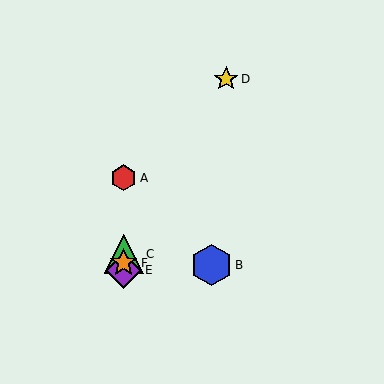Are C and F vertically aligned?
Yes, both are at x≈124.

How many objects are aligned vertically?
4 objects (A, C, E, F) are aligned vertically.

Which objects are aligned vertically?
Objects A, C, E, F are aligned vertically.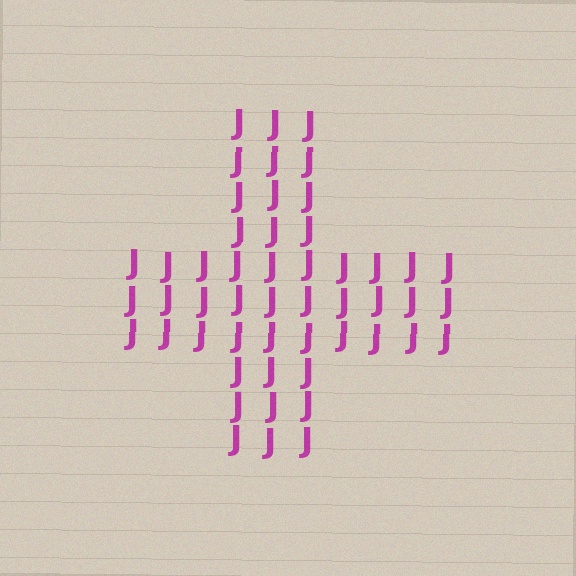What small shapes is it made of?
It is made of small letter J's.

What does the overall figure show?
The overall figure shows a cross.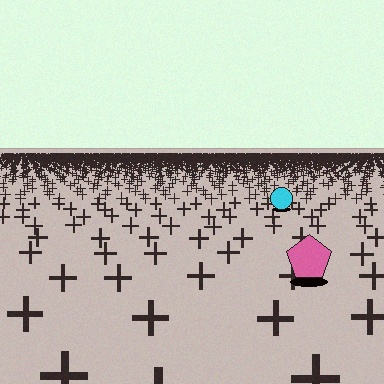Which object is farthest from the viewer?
The cyan circle is farthest from the viewer. It appears smaller and the ground texture around it is denser.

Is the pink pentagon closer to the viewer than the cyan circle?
Yes. The pink pentagon is closer — you can tell from the texture gradient: the ground texture is coarser near it.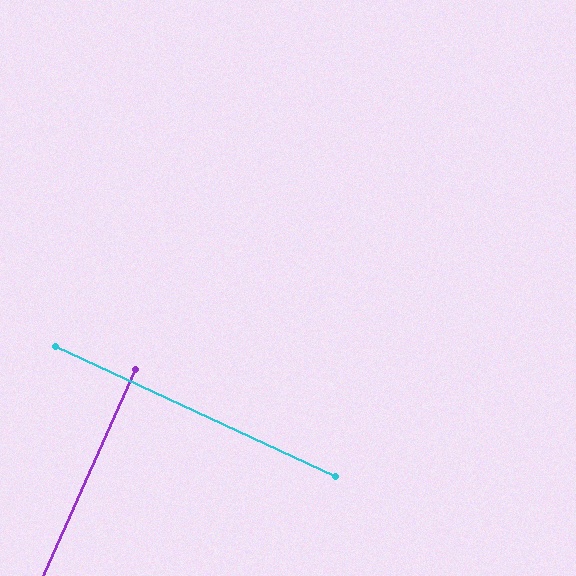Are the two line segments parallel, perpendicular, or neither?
Perpendicular — they meet at approximately 89°.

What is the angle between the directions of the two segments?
Approximately 89 degrees.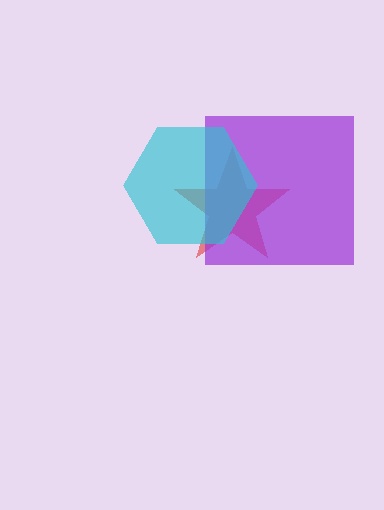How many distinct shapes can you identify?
There are 3 distinct shapes: a red star, a purple square, a cyan hexagon.